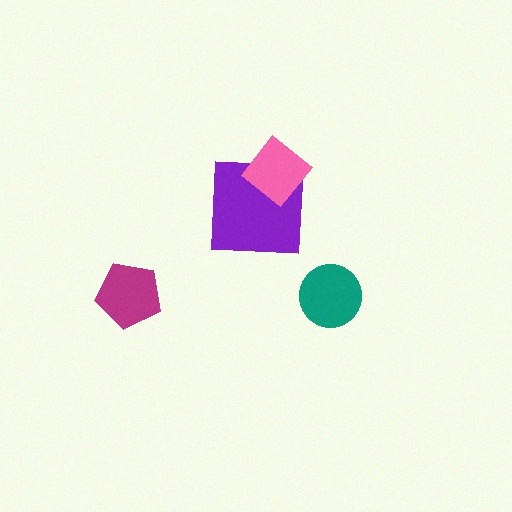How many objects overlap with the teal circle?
0 objects overlap with the teal circle.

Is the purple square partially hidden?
Yes, it is partially covered by another shape.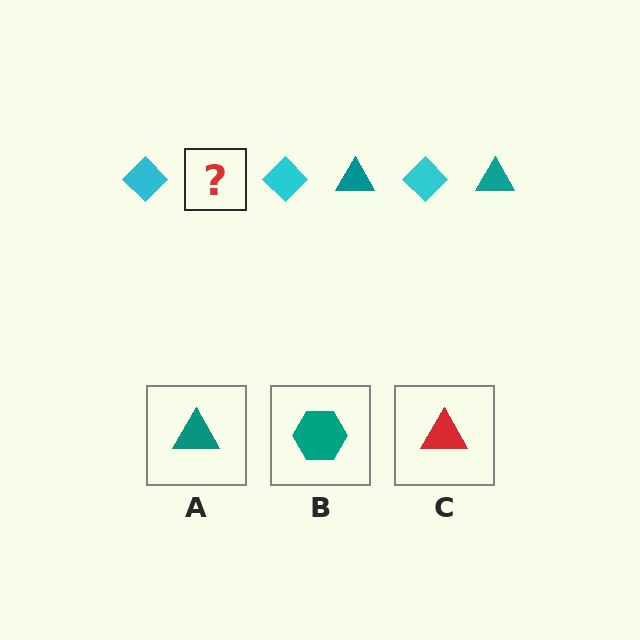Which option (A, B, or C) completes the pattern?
A.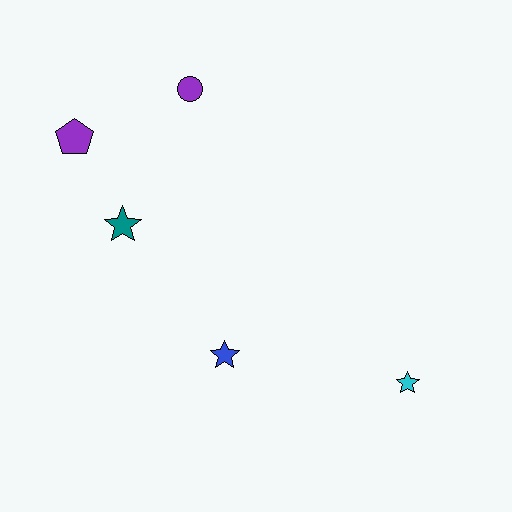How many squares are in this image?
There are no squares.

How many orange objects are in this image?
There are no orange objects.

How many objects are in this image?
There are 5 objects.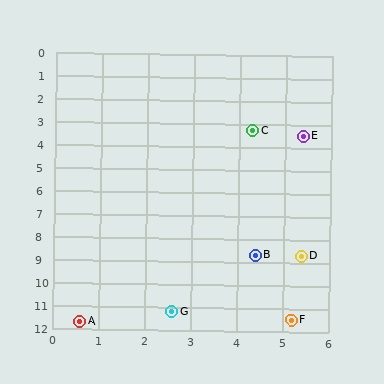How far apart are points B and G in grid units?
Points B and G are about 3.1 grid units apart.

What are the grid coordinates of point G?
Point G is at approximately (2.6, 11.2).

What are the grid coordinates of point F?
Point F is at approximately (5.2, 11.5).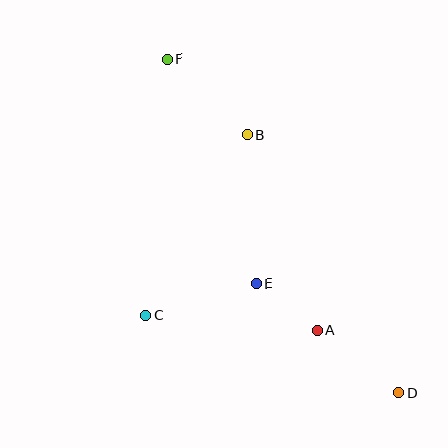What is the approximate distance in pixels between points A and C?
The distance between A and C is approximately 172 pixels.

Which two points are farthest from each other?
Points D and F are farthest from each other.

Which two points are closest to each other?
Points A and E are closest to each other.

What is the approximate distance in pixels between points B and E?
The distance between B and E is approximately 149 pixels.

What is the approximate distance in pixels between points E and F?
The distance between E and F is approximately 241 pixels.